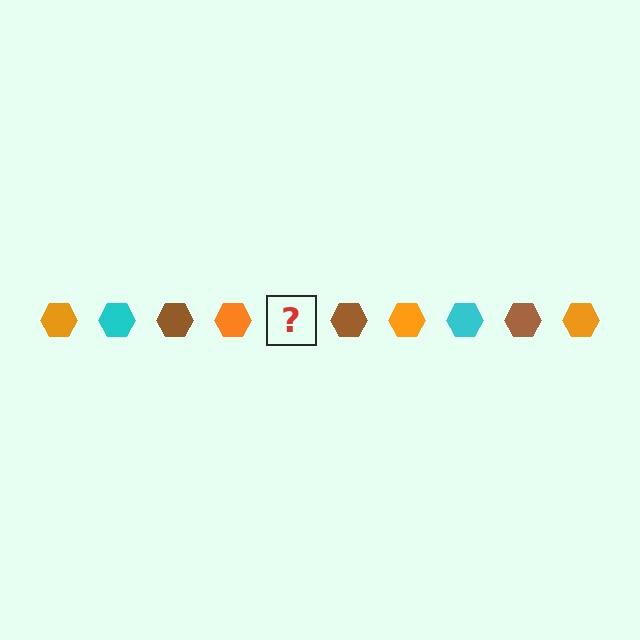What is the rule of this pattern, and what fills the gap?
The rule is that the pattern cycles through orange, cyan, brown hexagons. The gap should be filled with a cyan hexagon.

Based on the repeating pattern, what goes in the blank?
The blank should be a cyan hexagon.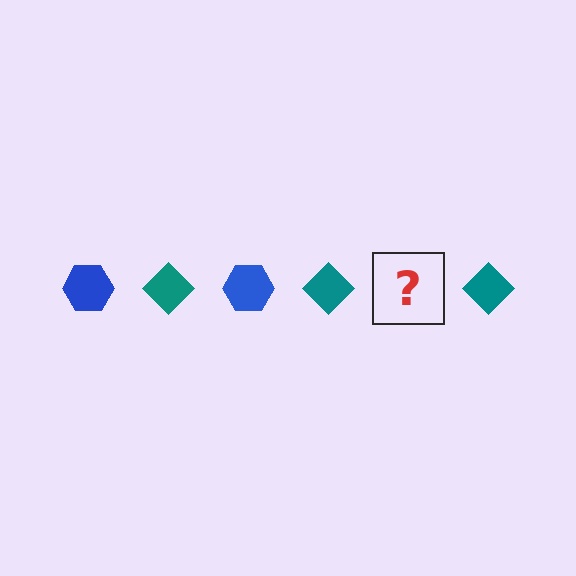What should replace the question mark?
The question mark should be replaced with a blue hexagon.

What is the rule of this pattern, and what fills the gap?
The rule is that the pattern alternates between blue hexagon and teal diamond. The gap should be filled with a blue hexagon.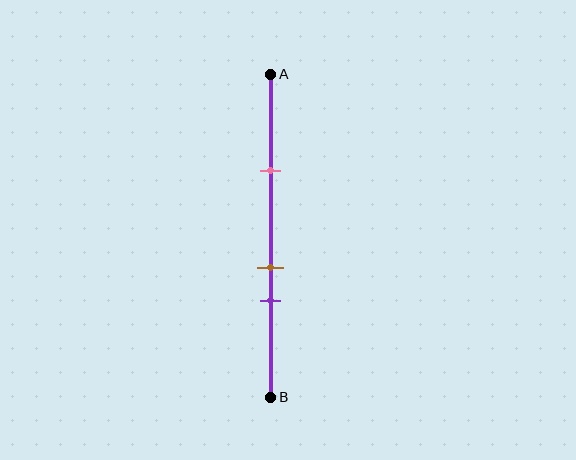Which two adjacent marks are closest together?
The brown and purple marks are the closest adjacent pair.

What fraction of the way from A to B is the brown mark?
The brown mark is approximately 60% (0.6) of the way from A to B.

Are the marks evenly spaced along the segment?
No, the marks are not evenly spaced.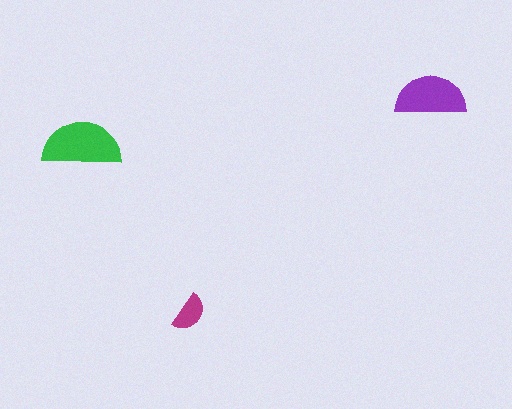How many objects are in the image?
There are 3 objects in the image.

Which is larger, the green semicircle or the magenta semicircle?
The green one.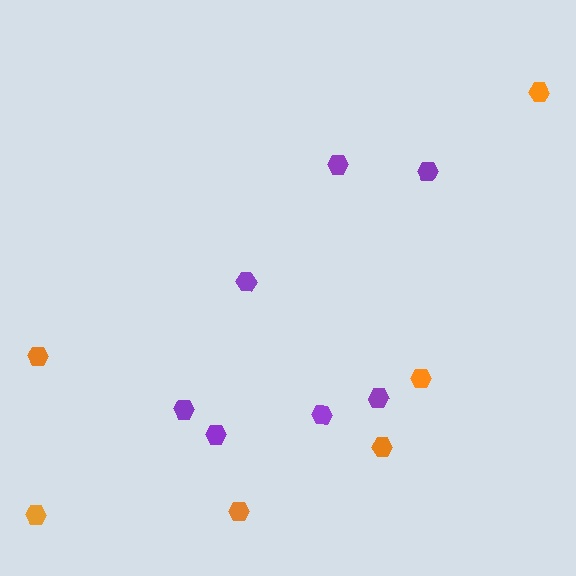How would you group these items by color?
There are 2 groups: one group of purple hexagons (7) and one group of orange hexagons (6).